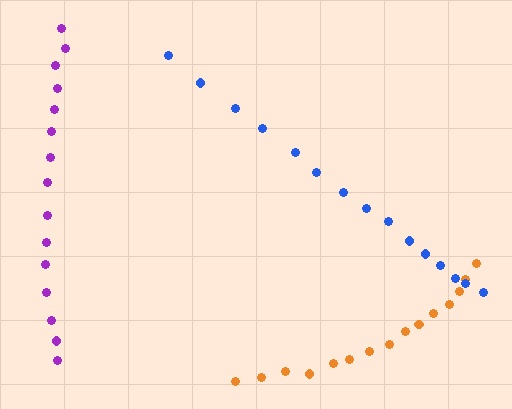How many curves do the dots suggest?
There are 3 distinct paths.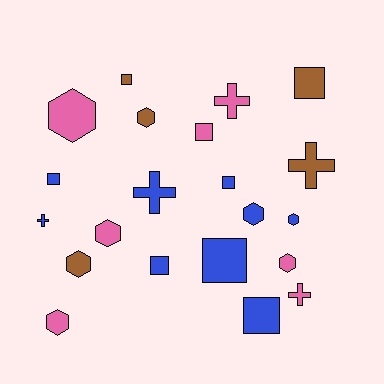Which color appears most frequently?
Blue, with 9 objects.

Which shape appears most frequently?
Hexagon, with 8 objects.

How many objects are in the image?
There are 21 objects.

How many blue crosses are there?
There are 2 blue crosses.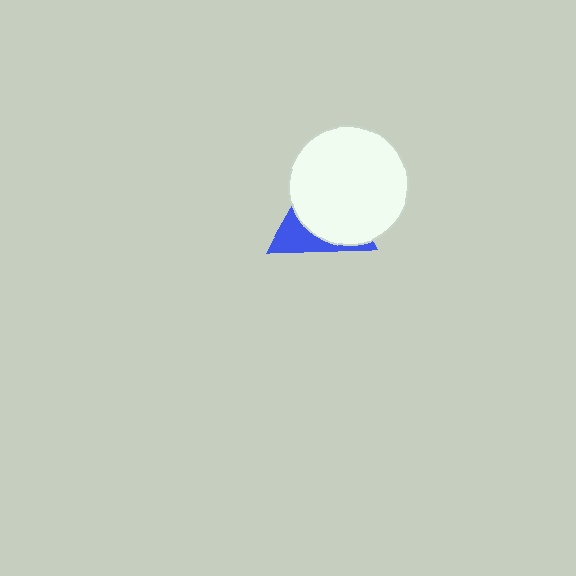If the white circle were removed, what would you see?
You would see the complete blue triangle.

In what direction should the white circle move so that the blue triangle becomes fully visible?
The white circle should move toward the upper-right. That is the shortest direction to clear the overlap and leave the blue triangle fully visible.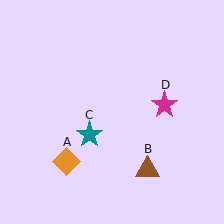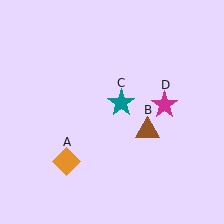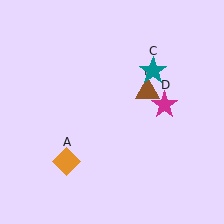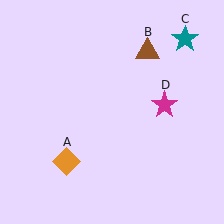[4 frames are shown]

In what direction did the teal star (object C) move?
The teal star (object C) moved up and to the right.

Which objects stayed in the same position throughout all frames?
Orange diamond (object A) and magenta star (object D) remained stationary.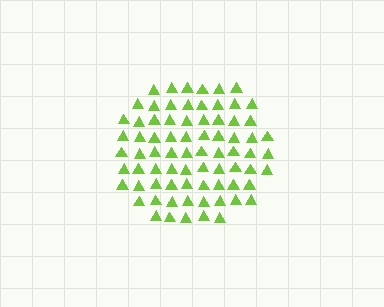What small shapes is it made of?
It is made of small triangles.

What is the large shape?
The large shape is a circle.